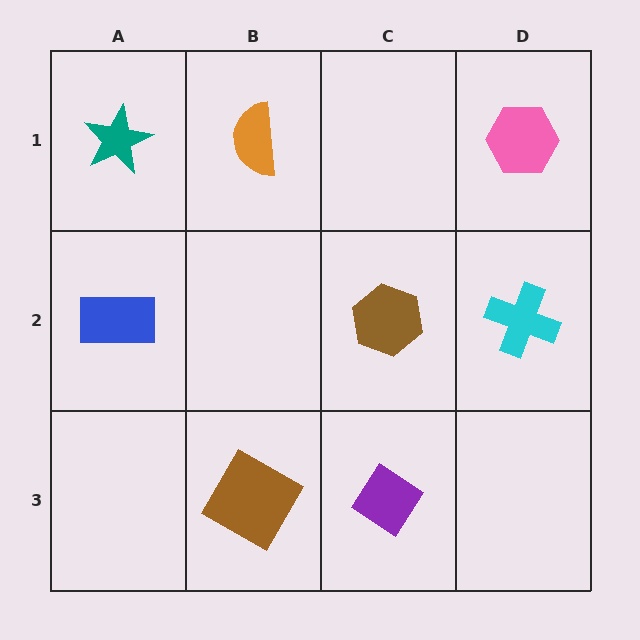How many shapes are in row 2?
3 shapes.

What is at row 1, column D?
A pink hexagon.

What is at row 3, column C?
A purple diamond.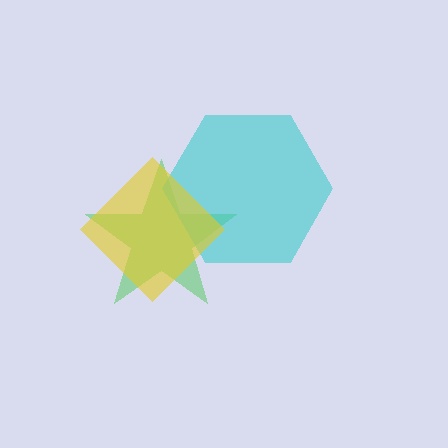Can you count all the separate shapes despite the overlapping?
Yes, there are 3 separate shapes.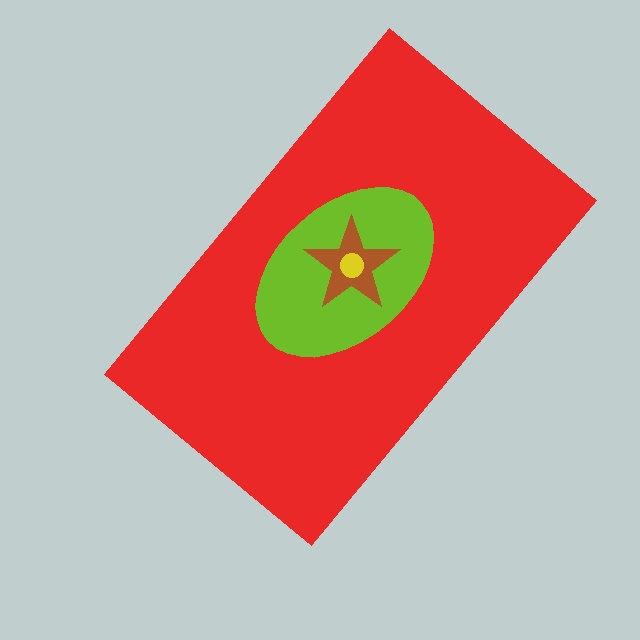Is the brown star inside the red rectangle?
Yes.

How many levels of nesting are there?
4.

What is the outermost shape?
The red rectangle.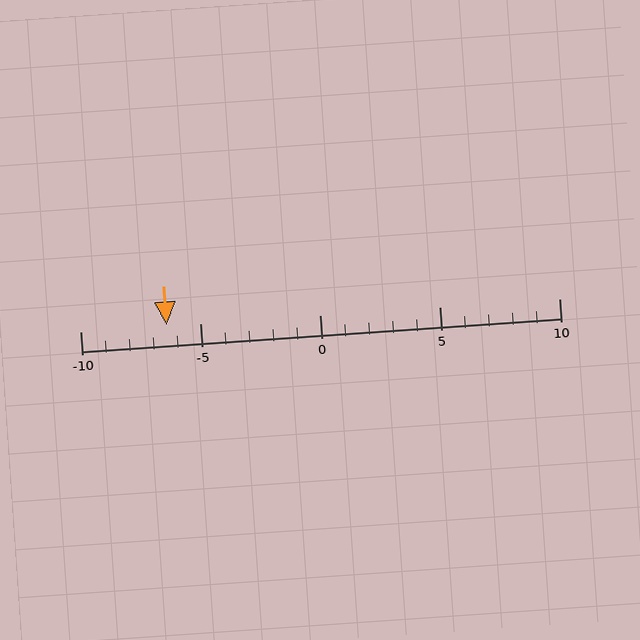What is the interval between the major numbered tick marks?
The major tick marks are spaced 5 units apart.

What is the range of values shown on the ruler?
The ruler shows values from -10 to 10.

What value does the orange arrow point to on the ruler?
The orange arrow points to approximately -6.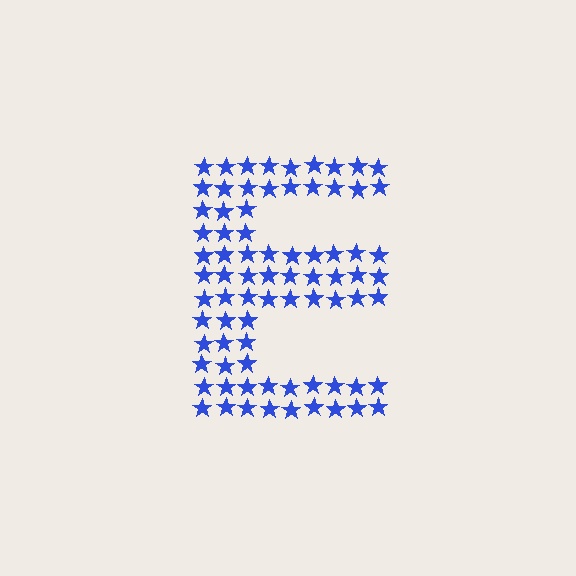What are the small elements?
The small elements are stars.